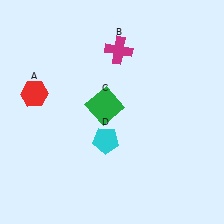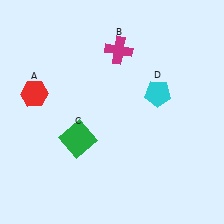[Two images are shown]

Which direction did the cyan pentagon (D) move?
The cyan pentagon (D) moved right.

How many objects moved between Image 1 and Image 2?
2 objects moved between the two images.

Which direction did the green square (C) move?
The green square (C) moved down.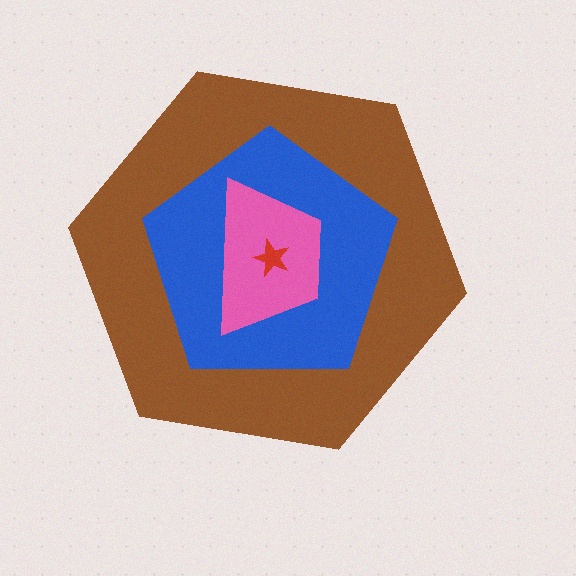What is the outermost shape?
The brown hexagon.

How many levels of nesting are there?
4.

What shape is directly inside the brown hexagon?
The blue pentagon.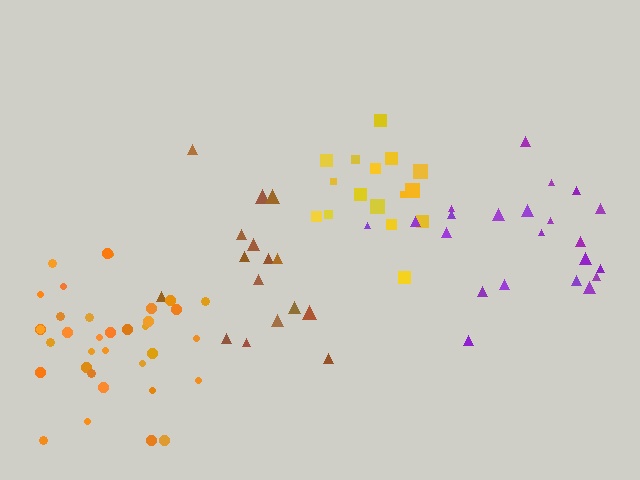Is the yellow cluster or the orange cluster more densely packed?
Yellow.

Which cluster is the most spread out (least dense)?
Brown.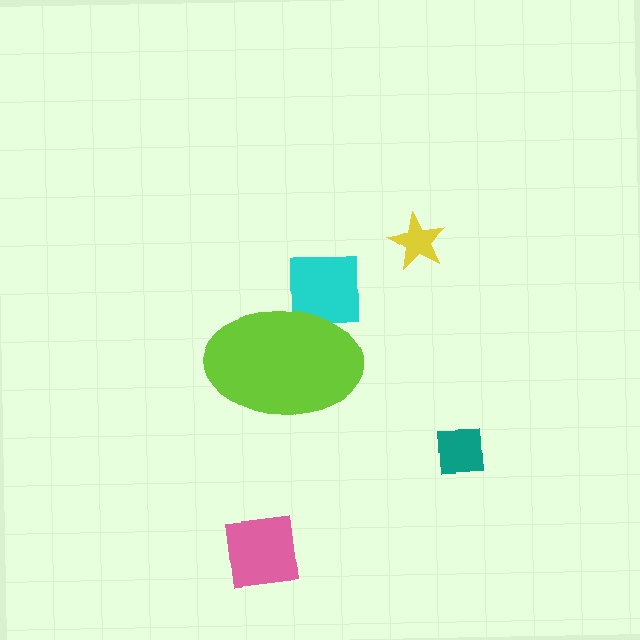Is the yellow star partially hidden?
No, the yellow star is fully visible.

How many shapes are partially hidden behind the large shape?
1 shape is partially hidden.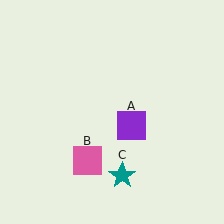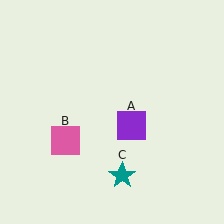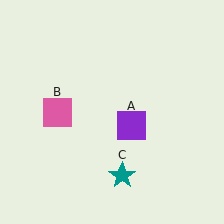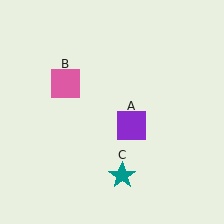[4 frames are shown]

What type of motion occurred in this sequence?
The pink square (object B) rotated clockwise around the center of the scene.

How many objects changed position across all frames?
1 object changed position: pink square (object B).